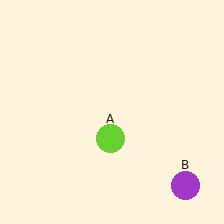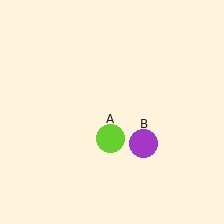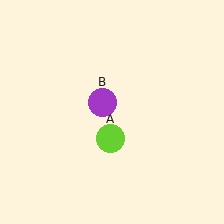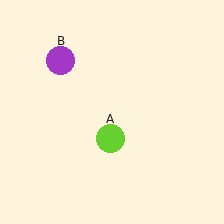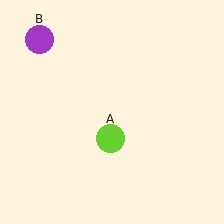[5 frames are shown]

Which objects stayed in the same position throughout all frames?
Lime circle (object A) remained stationary.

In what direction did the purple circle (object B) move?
The purple circle (object B) moved up and to the left.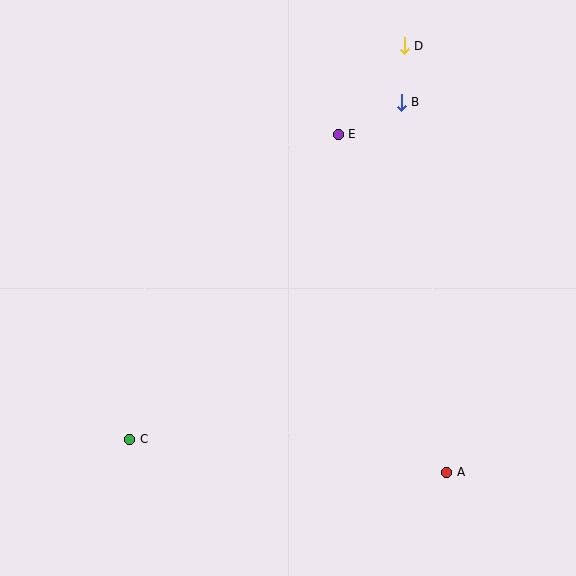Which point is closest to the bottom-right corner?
Point A is closest to the bottom-right corner.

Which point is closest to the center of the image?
Point E at (338, 134) is closest to the center.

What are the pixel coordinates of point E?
Point E is at (338, 134).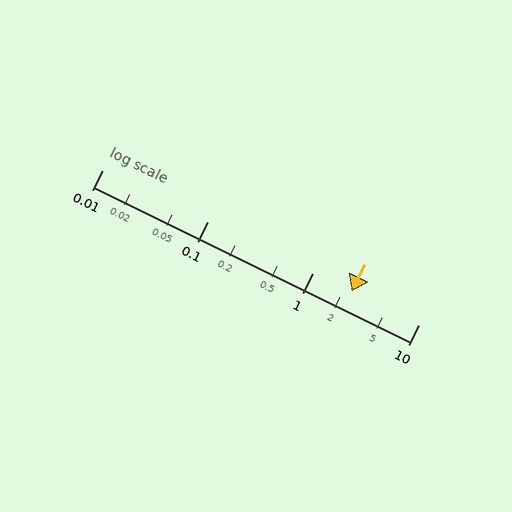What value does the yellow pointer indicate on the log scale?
The pointer indicates approximately 2.3.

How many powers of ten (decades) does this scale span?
The scale spans 3 decades, from 0.01 to 10.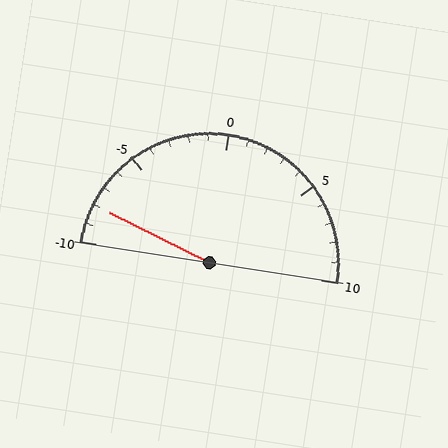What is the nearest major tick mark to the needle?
The nearest major tick mark is -10.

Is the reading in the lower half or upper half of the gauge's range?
The reading is in the lower half of the range (-10 to 10).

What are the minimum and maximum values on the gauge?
The gauge ranges from -10 to 10.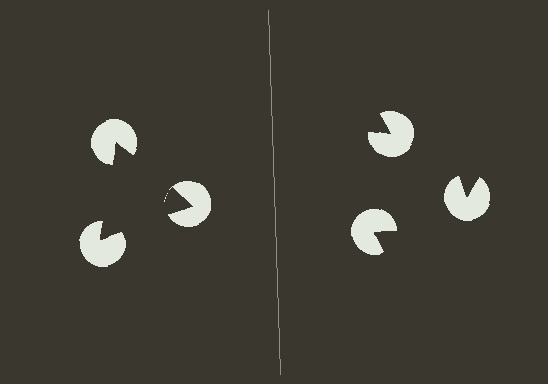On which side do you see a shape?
An illusory triangle appears on the left side. On the right side the wedge cuts are rotated, so no coherent shape forms.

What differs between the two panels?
The pac-man discs are positioned identically on both sides; only the wedge orientations differ. On the left they align to a triangle; on the right they are misaligned.